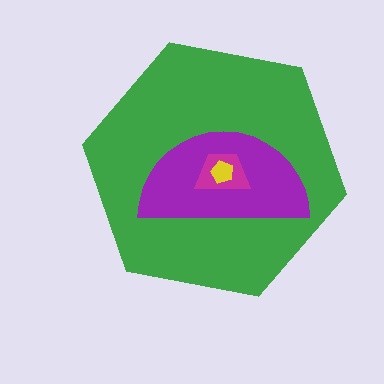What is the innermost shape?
The yellow pentagon.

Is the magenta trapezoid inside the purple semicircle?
Yes.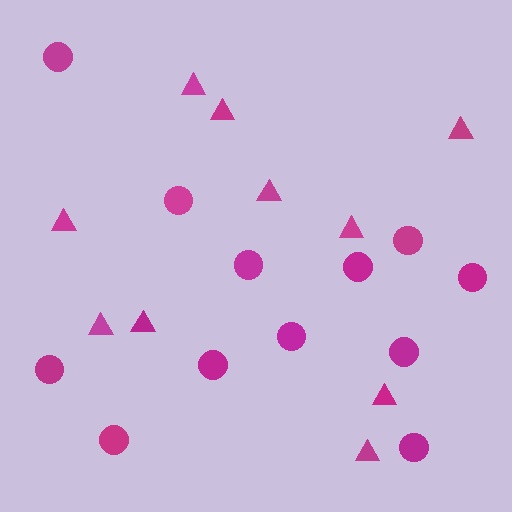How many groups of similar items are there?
There are 2 groups: one group of triangles (10) and one group of circles (12).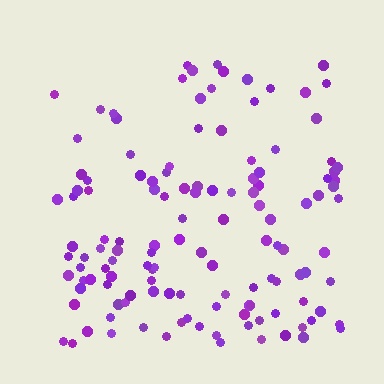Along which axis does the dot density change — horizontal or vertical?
Vertical.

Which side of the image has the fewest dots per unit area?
The top.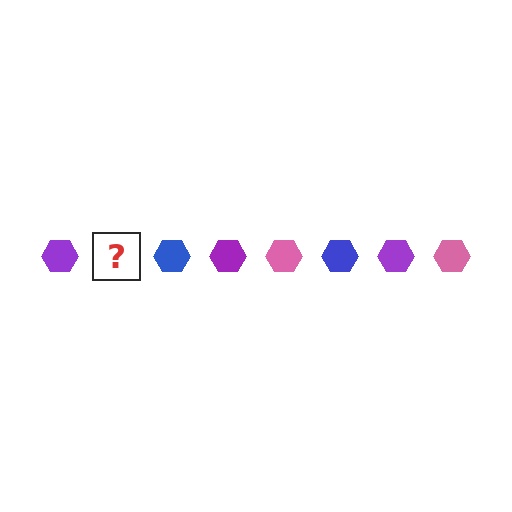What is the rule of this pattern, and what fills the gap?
The rule is that the pattern cycles through purple, pink, blue hexagons. The gap should be filled with a pink hexagon.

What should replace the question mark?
The question mark should be replaced with a pink hexagon.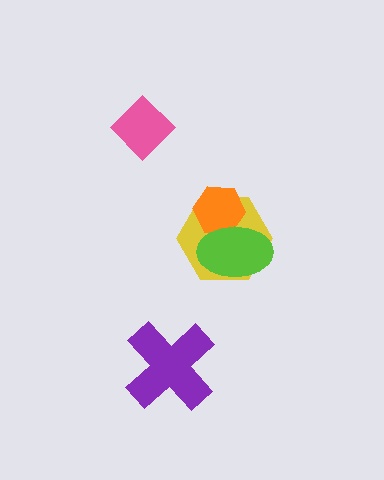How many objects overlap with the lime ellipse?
2 objects overlap with the lime ellipse.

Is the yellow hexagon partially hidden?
Yes, it is partially covered by another shape.